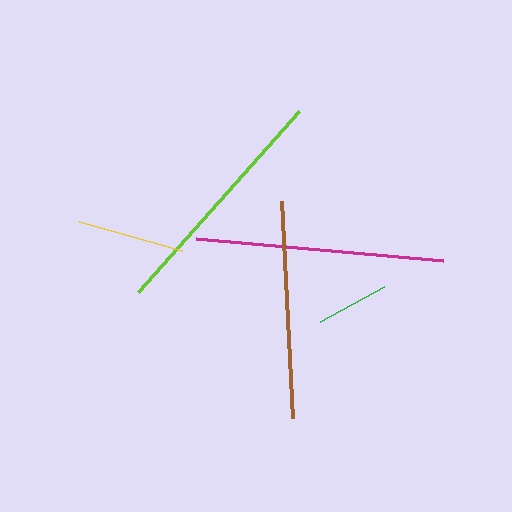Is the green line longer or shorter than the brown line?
The brown line is longer than the green line.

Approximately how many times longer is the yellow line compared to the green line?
The yellow line is approximately 1.5 times the length of the green line.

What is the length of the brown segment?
The brown segment is approximately 217 pixels long.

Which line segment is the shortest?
The green line is the shortest at approximately 73 pixels.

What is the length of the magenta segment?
The magenta segment is approximately 249 pixels long.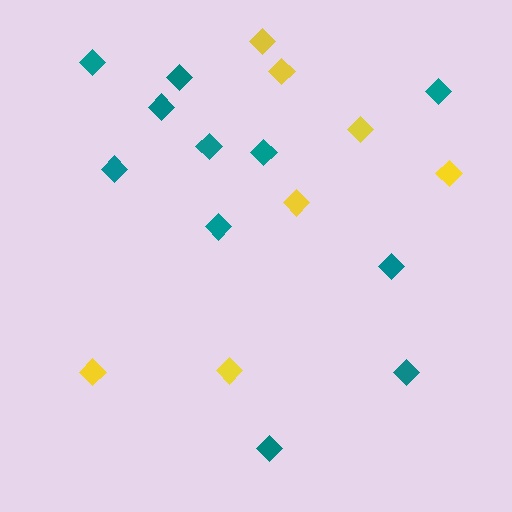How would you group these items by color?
There are 2 groups: one group of yellow diamonds (7) and one group of teal diamonds (11).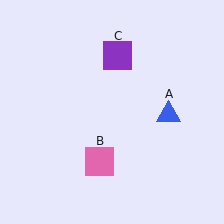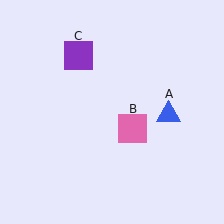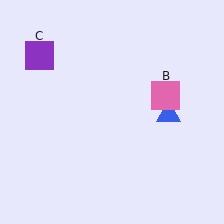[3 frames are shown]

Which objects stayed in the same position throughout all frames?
Blue triangle (object A) remained stationary.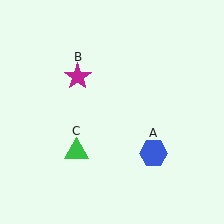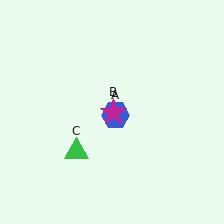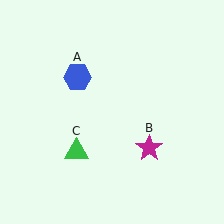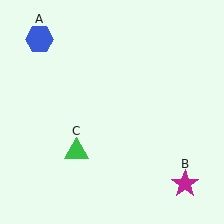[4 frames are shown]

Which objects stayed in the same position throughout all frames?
Green triangle (object C) remained stationary.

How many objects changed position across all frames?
2 objects changed position: blue hexagon (object A), magenta star (object B).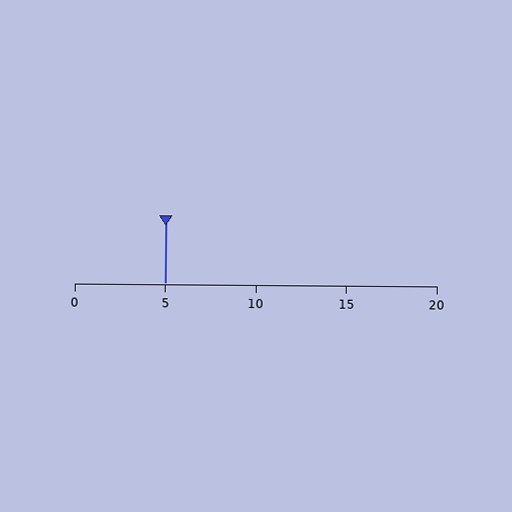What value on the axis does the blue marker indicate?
The marker indicates approximately 5.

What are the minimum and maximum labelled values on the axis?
The axis runs from 0 to 20.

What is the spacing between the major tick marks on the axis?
The major ticks are spaced 5 apart.